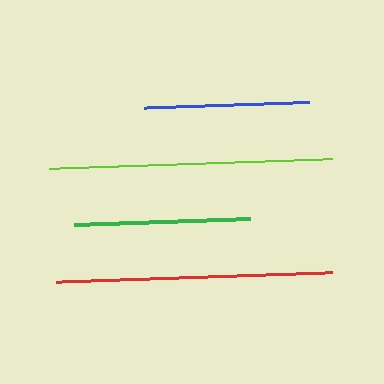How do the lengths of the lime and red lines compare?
The lime and red lines are approximately the same length.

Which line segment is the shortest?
The blue line is the shortest at approximately 165 pixels.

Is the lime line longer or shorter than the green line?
The lime line is longer than the green line.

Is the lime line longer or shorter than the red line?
The lime line is longer than the red line.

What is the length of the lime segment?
The lime segment is approximately 284 pixels long.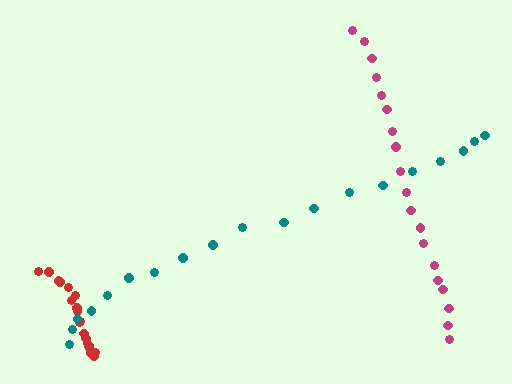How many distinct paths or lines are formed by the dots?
There are 3 distinct paths.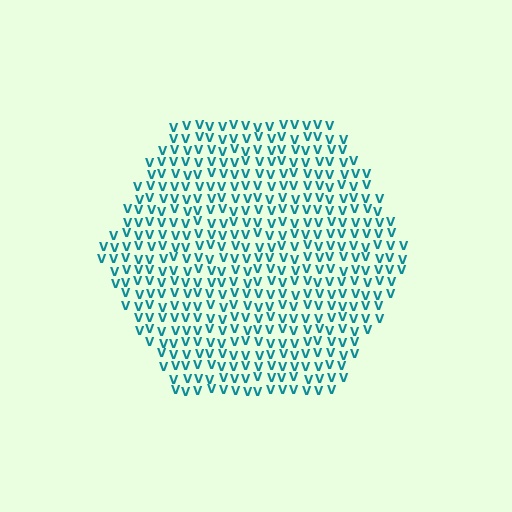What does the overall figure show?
The overall figure shows a hexagon.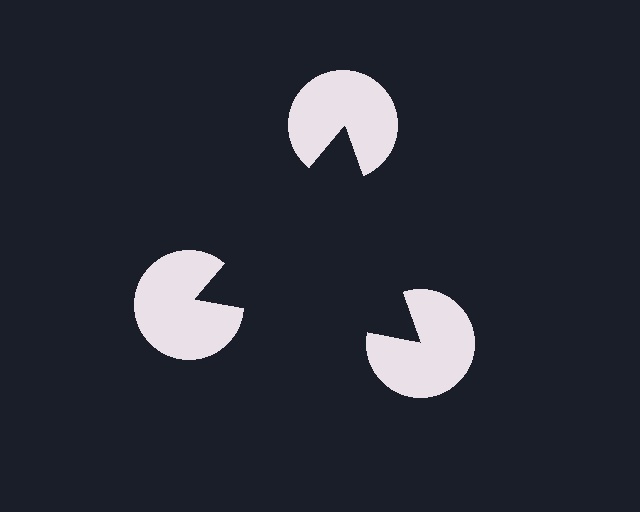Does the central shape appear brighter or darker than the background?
It typically appears slightly darker than the background, even though no actual brightness change is drawn.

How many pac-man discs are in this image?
There are 3 — one at each vertex of the illusory triangle.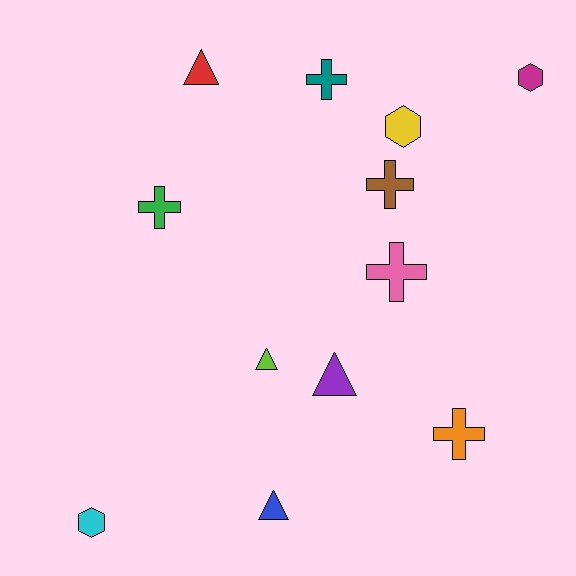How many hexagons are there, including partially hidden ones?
There are 3 hexagons.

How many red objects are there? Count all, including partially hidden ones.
There is 1 red object.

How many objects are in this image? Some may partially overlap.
There are 12 objects.